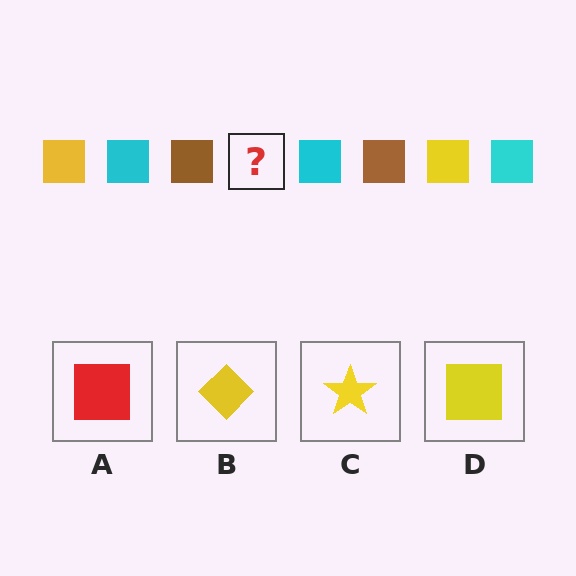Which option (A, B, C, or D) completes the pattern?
D.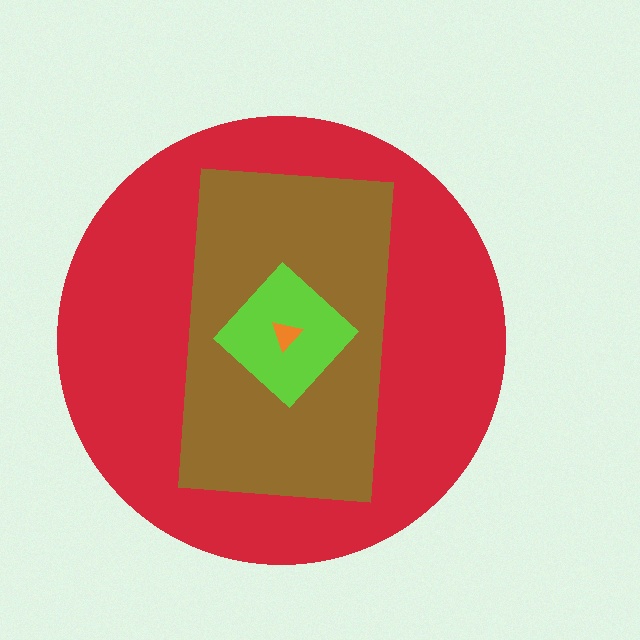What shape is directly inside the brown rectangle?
The lime diamond.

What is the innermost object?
The orange triangle.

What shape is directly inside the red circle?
The brown rectangle.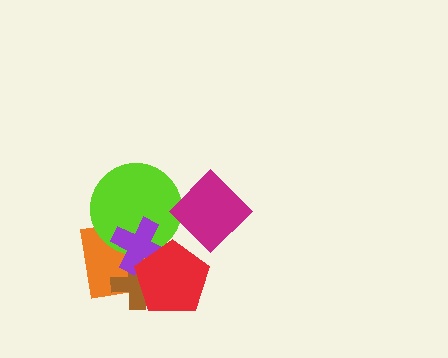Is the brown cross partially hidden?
Yes, it is partially covered by another shape.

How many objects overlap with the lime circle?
3 objects overlap with the lime circle.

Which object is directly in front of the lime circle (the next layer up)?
The purple cross is directly in front of the lime circle.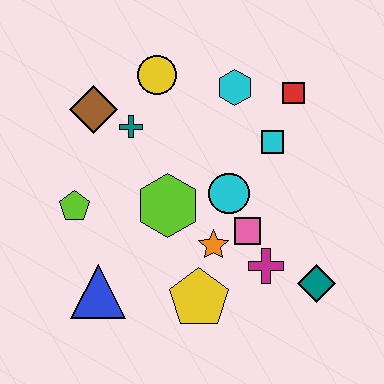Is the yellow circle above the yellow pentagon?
Yes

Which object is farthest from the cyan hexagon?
The blue triangle is farthest from the cyan hexagon.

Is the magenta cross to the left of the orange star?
No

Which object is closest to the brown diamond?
The teal cross is closest to the brown diamond.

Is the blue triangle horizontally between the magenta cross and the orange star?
No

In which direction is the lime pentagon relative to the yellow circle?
The lime pentagon is below the yellow circle.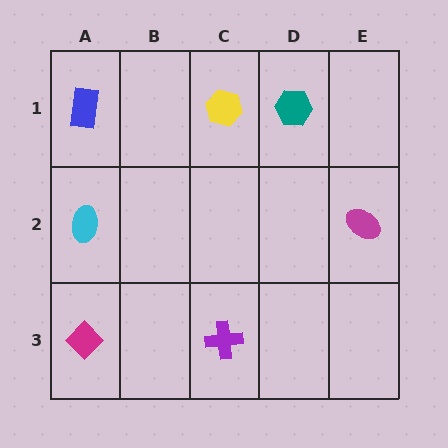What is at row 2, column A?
A cyan ellipse.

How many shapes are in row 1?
3 shapes.